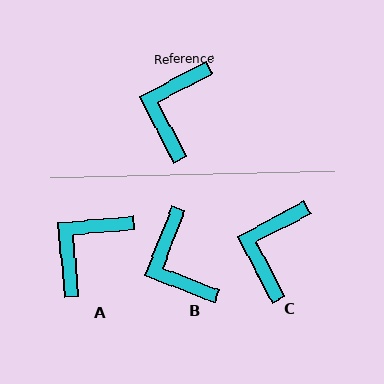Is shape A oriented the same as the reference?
No, it is off by about 22 degrees.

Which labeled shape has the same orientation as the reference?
C.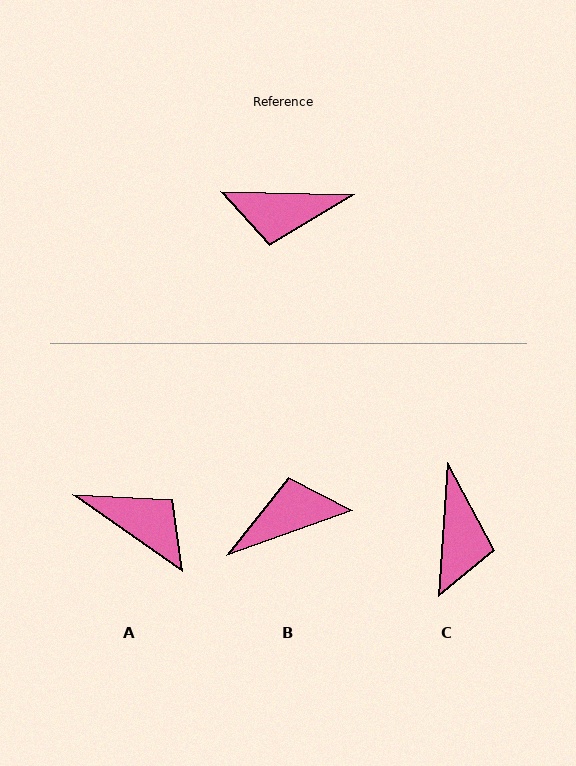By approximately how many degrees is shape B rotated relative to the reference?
Approximately 159 degrees clockwise.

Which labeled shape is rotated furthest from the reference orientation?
B, about 159 degrees away.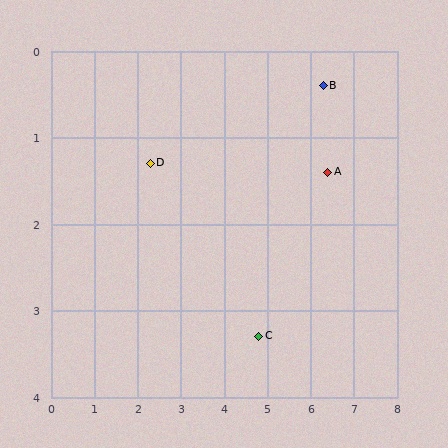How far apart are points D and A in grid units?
Points D and A are about 4.1 grid units apart.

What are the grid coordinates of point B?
Point B is at approximately (6.3, 0.4).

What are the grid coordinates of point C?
Point C is at approximately (4.8, 3.3).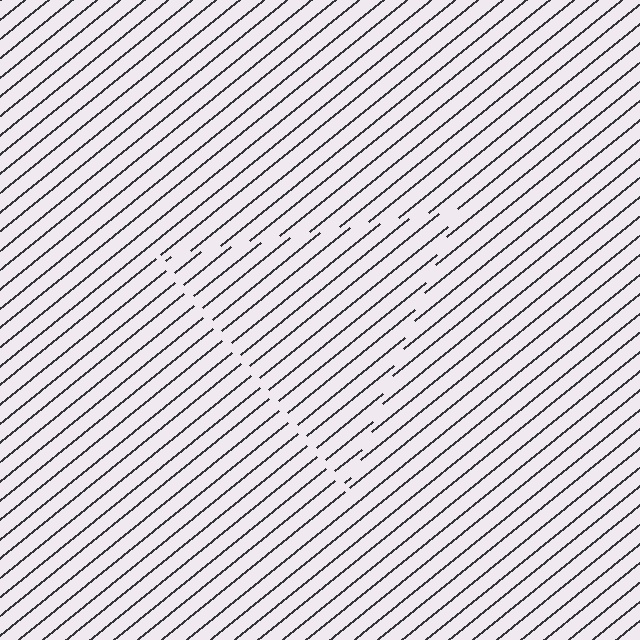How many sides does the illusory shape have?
3 sides — the line-ends trace a triangle.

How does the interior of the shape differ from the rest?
The interior of the shape contains the same grating, shifted by half a period — the contour is defined by the phase discontinuity where line-ends from the inner and outer gratings abut.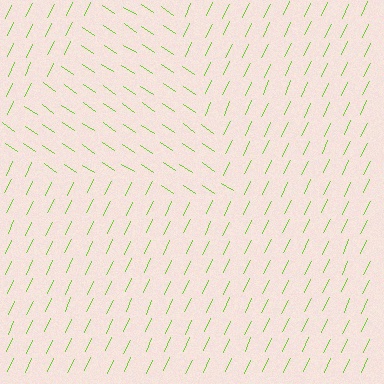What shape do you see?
I see a triangle.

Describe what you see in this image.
The image is filled with small lime line segments. A triangle region in the image has lines oriented differently from the surrounding lines, creating a visible texture boundary.